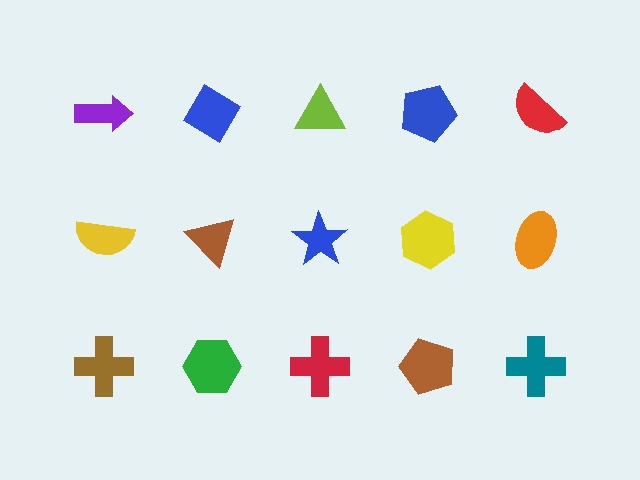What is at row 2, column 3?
A blue star.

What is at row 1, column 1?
A purple arrow.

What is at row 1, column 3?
A lime triangle.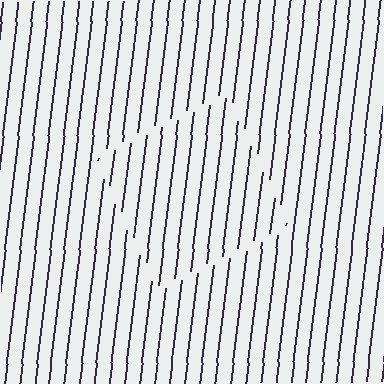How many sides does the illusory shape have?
4 sides — the line-ends trace a square.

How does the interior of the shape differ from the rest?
The interior of the shape contains the same grating, shifted by half a period — the contour is defined by the phase discontinuity where line-ends from the inner and outer gratings abut.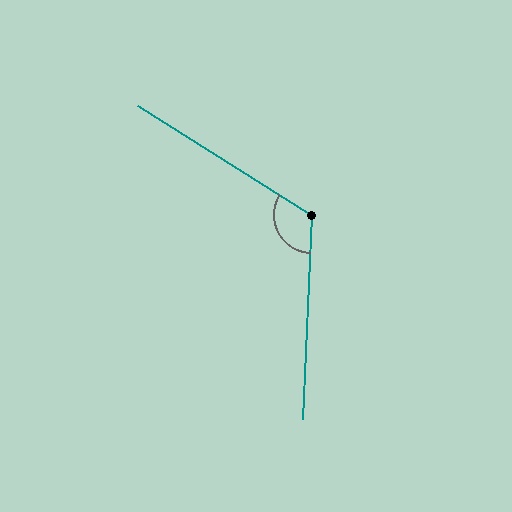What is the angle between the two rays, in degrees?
Approximately 120 degrees.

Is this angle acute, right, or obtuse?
It is obtuse.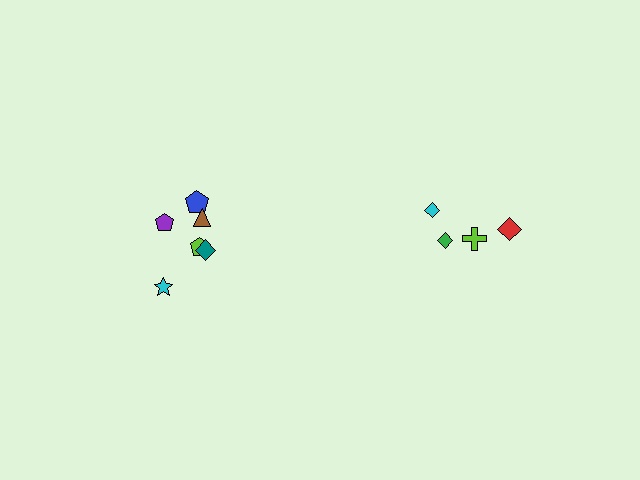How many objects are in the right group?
There are 4 objects.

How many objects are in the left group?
There are 6 objects.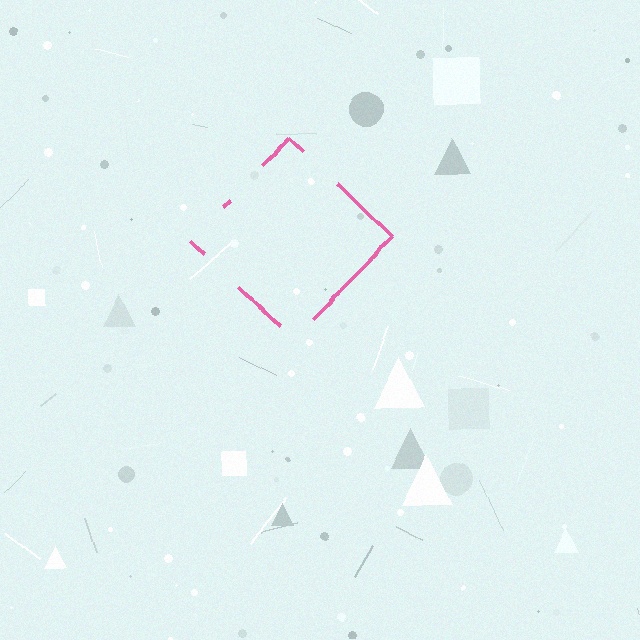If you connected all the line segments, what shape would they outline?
They would outline a diamond.